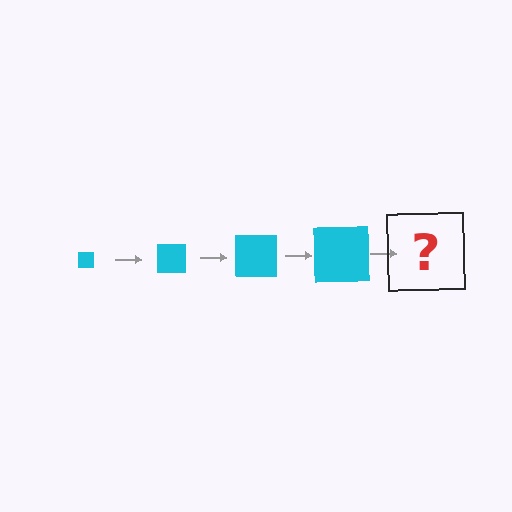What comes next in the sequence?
The next element should be a cyan square, larger than the previous one.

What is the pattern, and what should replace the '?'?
The pattern is that the square gets progressively larger each step. The '?' should be a cyan square, larger than the previous one.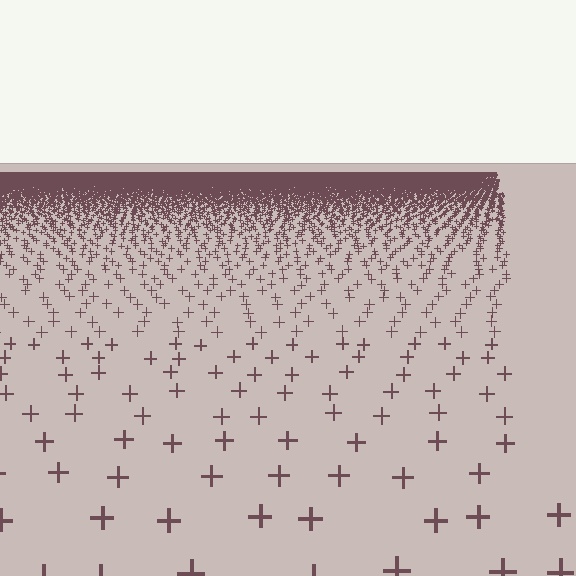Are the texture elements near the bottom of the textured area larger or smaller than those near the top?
Larger. Near the bottom, elements are closer to the viewer and appear at a bigger on-screen size.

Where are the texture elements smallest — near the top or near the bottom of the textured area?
Near the top.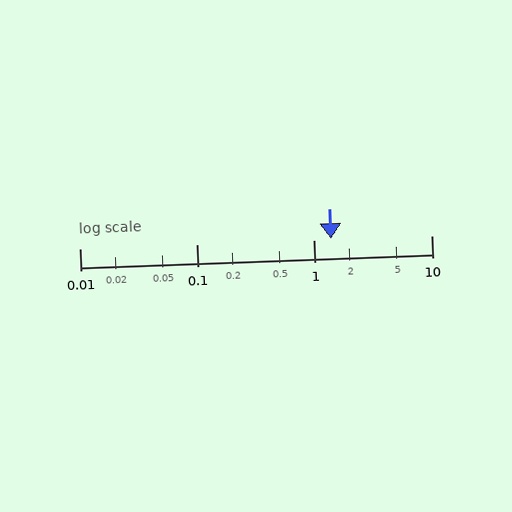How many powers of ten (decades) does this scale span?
The scale spans 3 decades, from 0.01 to 10.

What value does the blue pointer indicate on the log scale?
The pointer indicates approximately 1.4.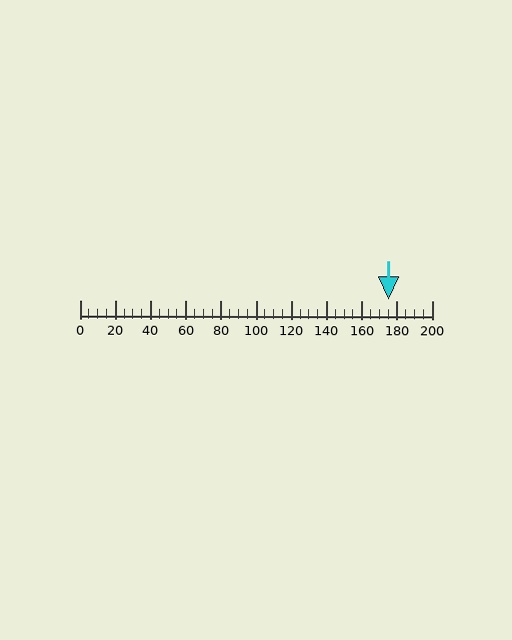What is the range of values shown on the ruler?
The ruler shows values from 0 to 200.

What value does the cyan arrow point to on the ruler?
The cyan arrow points to approximately 175.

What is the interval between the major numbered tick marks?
The major tick marks are spaced 20 units apart.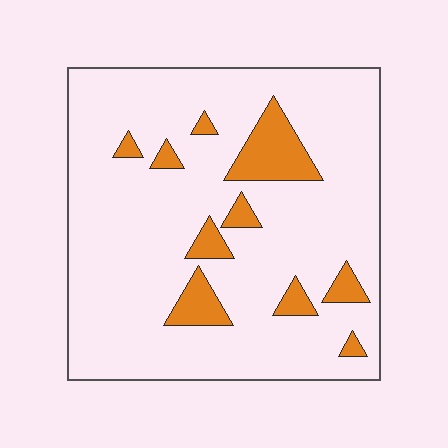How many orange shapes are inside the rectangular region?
10.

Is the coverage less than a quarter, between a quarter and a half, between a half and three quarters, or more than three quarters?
Less than a quarter.